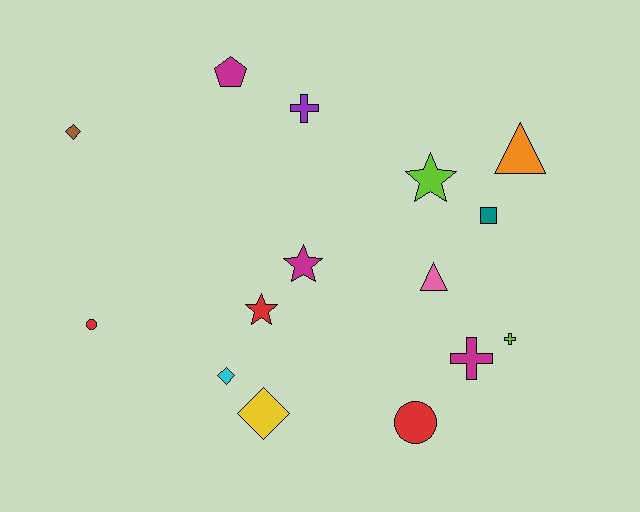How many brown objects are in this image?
There is 1 brown object.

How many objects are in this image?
There are 15 objects.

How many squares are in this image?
There is 1 square.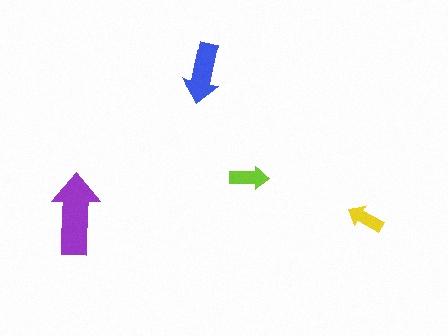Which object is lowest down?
The yellow arrow is bottommost.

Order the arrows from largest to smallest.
the purple one, the blue one, the lime one, the yellow one.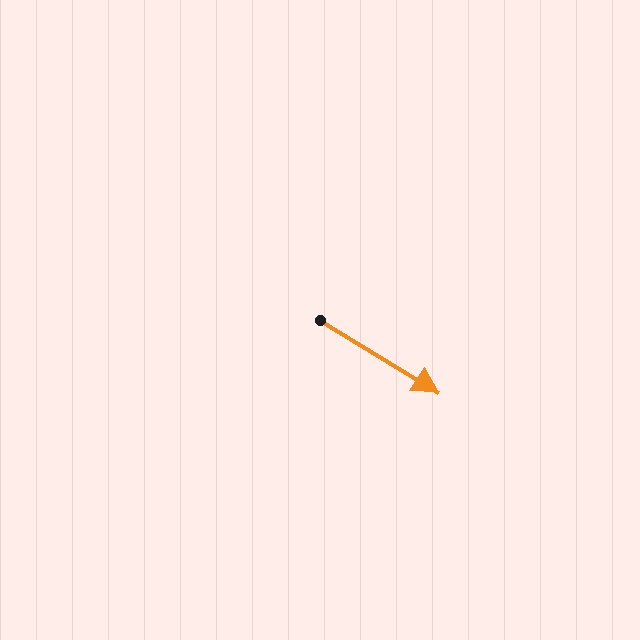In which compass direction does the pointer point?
Southeast.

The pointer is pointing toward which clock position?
Roughly 4 o'clock.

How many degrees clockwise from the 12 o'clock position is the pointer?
Approximately 121 degrees.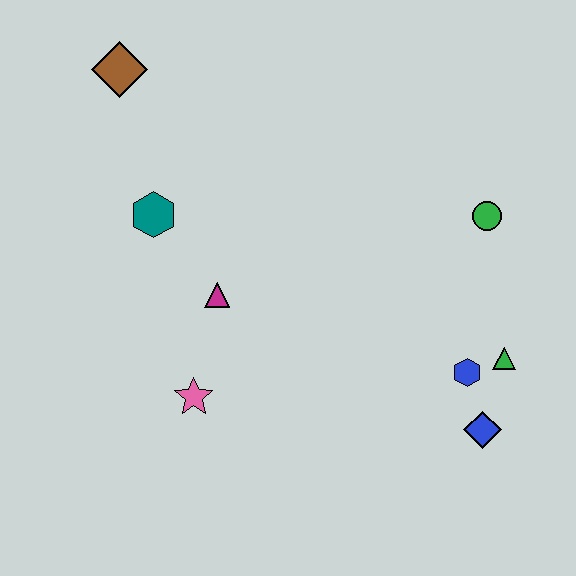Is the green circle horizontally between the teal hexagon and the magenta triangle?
No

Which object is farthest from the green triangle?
The brown diamond is farthest from the green triangle.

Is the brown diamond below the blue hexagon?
No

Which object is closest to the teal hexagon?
The magenta triangle is closest to the teal hexagon.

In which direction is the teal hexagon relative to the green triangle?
The teal hexagon is to the left of the green triangle.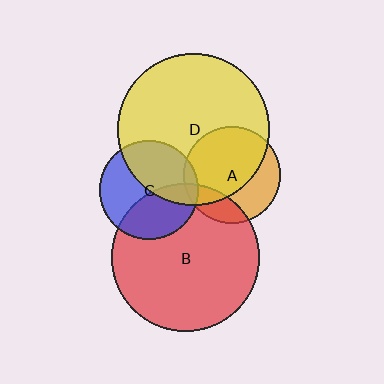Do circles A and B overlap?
Yes.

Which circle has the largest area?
Circle D (yellow).